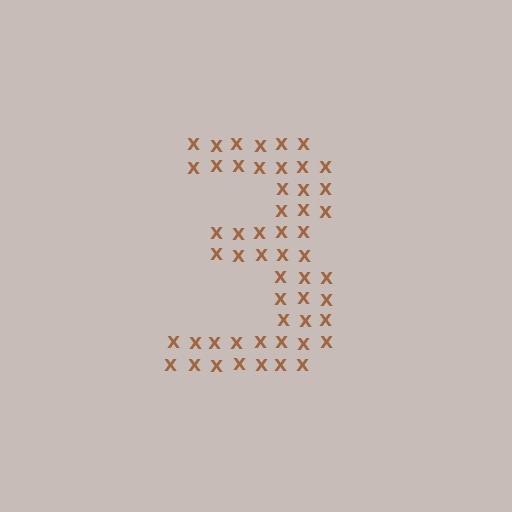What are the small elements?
The small elements are letter X's.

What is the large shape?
The large shape is the digit 3.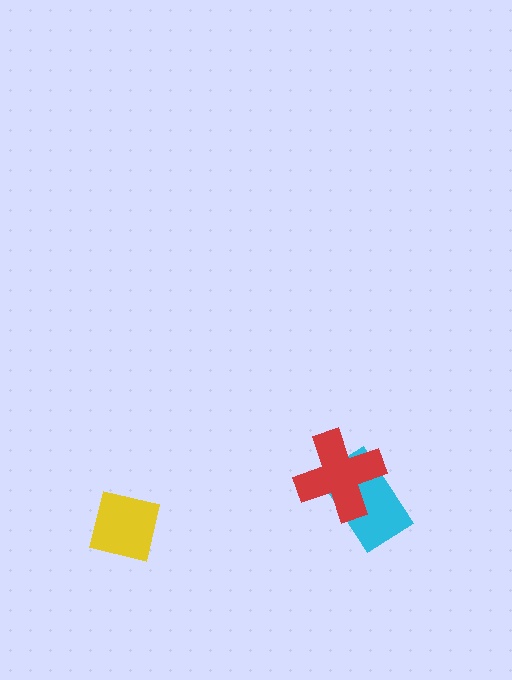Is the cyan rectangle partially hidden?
Yes, it is partially covered by another shape.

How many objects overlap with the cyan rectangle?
1 object overlaps with the cyan rectangle.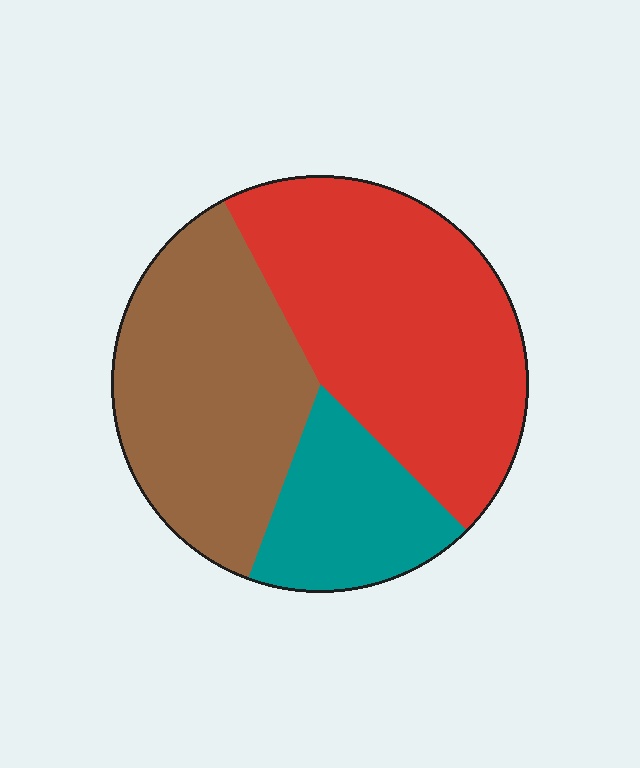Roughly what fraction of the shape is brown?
Brown covers roughly 35% of the shape.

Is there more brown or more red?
Red.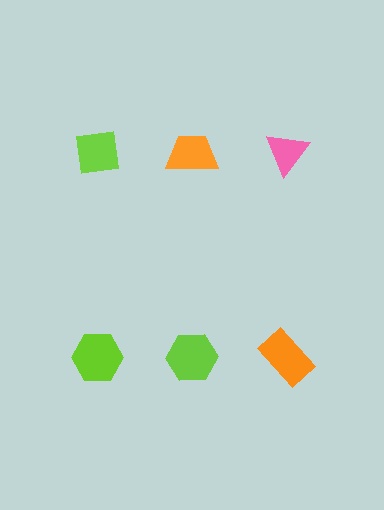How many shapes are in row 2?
3 shapes.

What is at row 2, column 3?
An orange rectangle.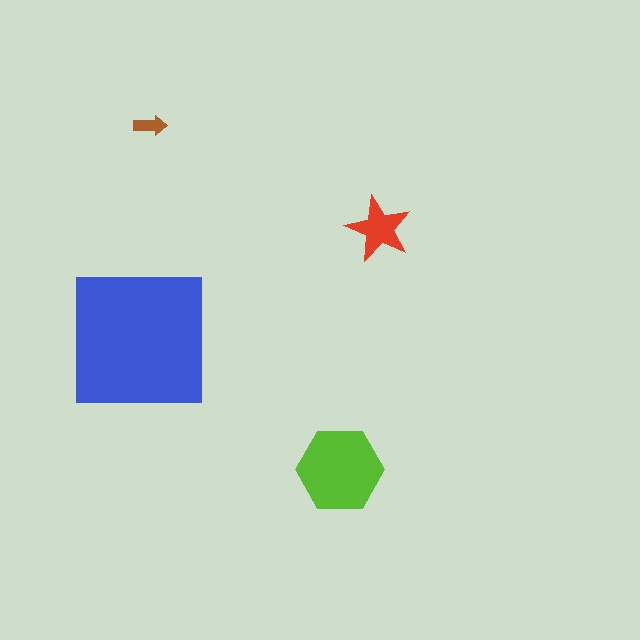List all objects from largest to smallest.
The blue square, the lime hexagon, the red star, the brown arrow.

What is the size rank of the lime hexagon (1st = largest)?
2nd.